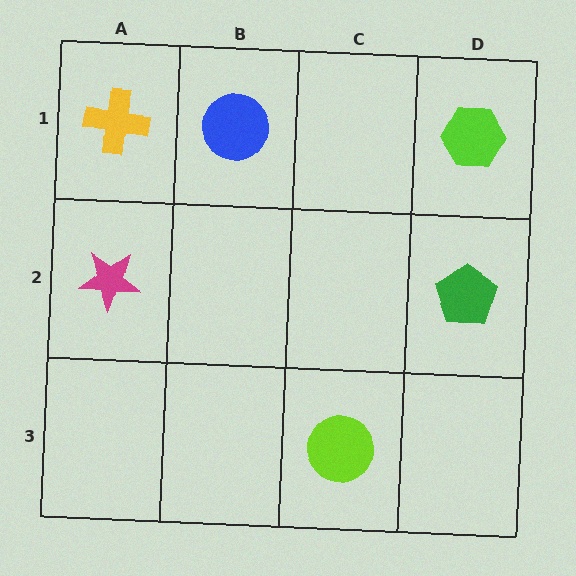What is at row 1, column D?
A lime hexagon.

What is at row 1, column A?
A yellow cross.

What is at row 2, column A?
A magenta star.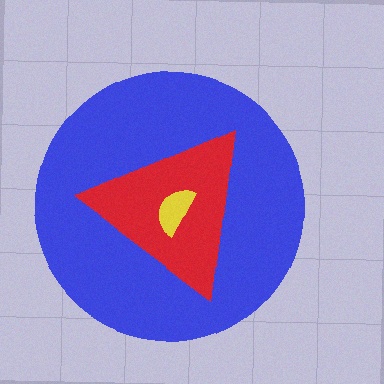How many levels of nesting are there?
3.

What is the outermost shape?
The blue circle.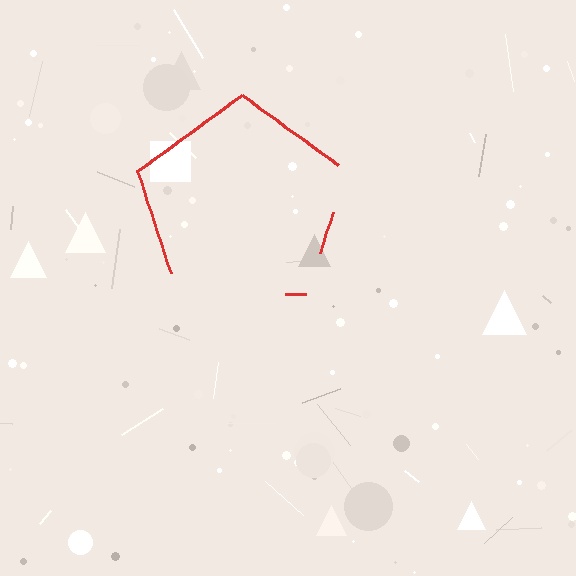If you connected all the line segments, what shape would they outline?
They would outline a pentagon.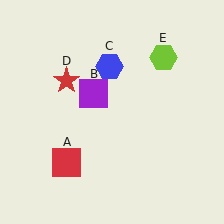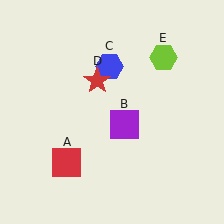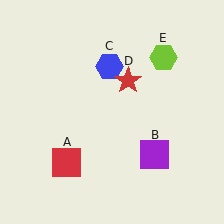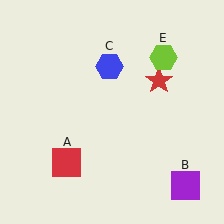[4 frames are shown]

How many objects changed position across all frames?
2 objects changed position: purple square (object B), red star (object D).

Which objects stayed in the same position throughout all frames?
Red square (object A) and blue hexagon (object C) and lime hexagon (object E) remained stationary.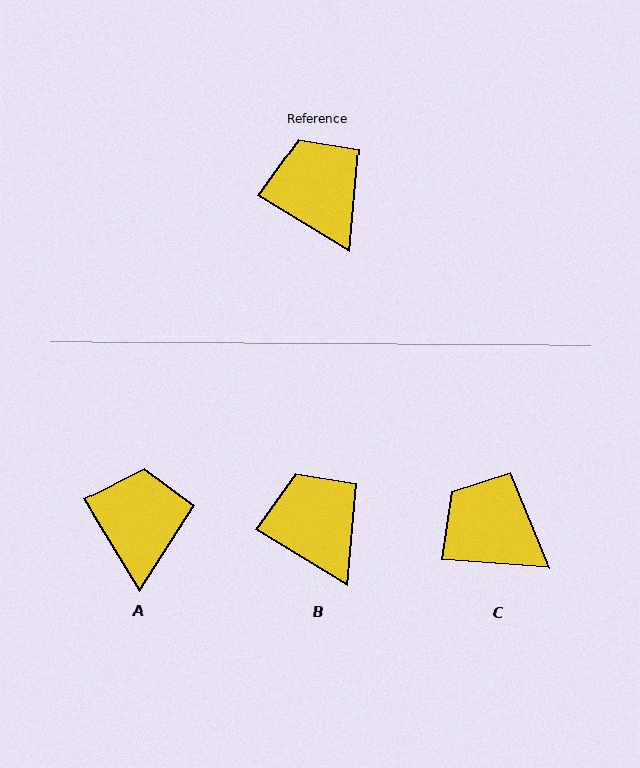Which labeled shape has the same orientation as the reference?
B.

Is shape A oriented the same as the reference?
No, it is off by about 28 degrees.